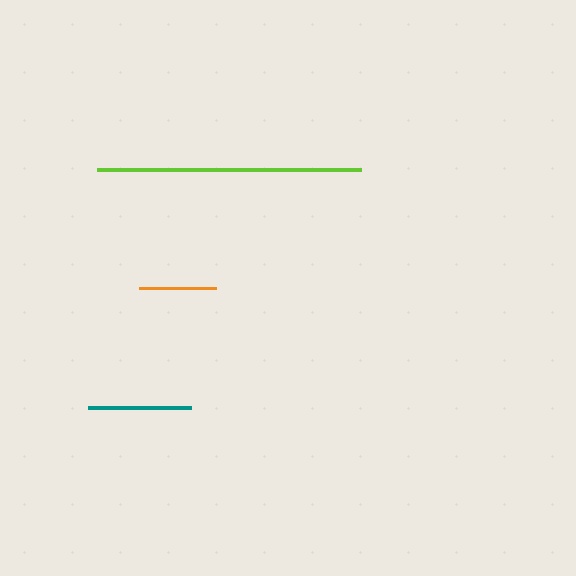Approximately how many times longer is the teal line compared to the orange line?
The teal line is approximately 1.3 times the length of the orange line.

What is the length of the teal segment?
The teal segment is approximately 104 pixels long.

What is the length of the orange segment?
The orange segment is approximately 77 pixels long.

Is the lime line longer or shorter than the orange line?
The lime line is longer than the orange line.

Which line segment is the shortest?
The orange line is the shortest at approximately 77 pixels.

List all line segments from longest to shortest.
From longest to shortest: lime, teal, orange.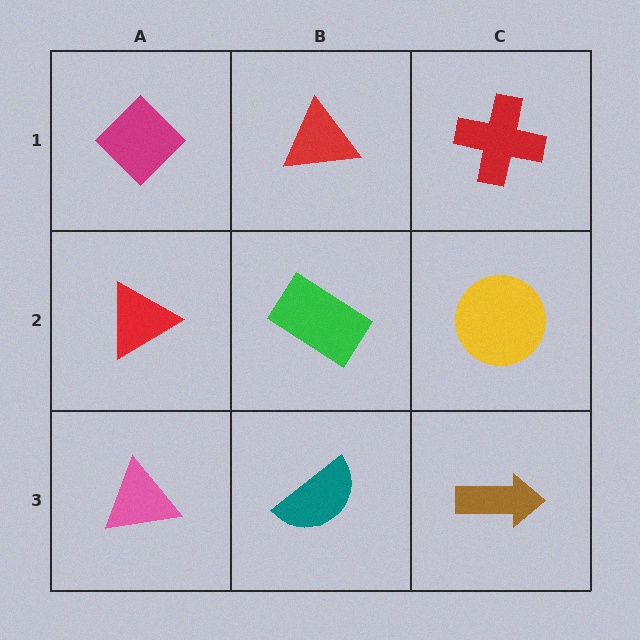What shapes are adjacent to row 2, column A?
A magenta diamond (row 1, column A), a pink triangle (row 3, column A), a green rectangle (row 2, column B).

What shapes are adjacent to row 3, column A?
A red triangle (row 2, column A), a teal semicircle (row 3, column B).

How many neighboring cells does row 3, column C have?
2.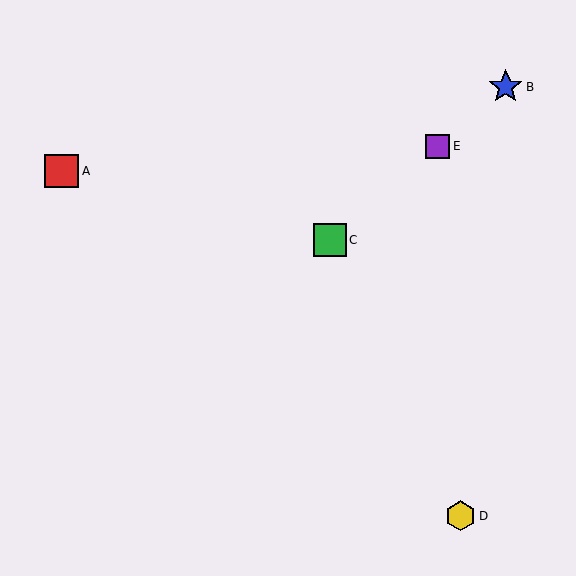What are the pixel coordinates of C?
Object C is at (330, 240).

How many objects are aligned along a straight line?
3 objects (B, C, E) are aligned along a straight line.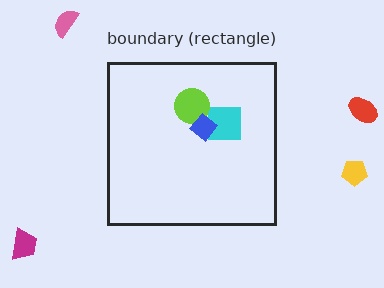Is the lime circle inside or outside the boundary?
Inside.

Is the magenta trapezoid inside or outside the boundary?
Outside.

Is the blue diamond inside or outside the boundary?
Inside.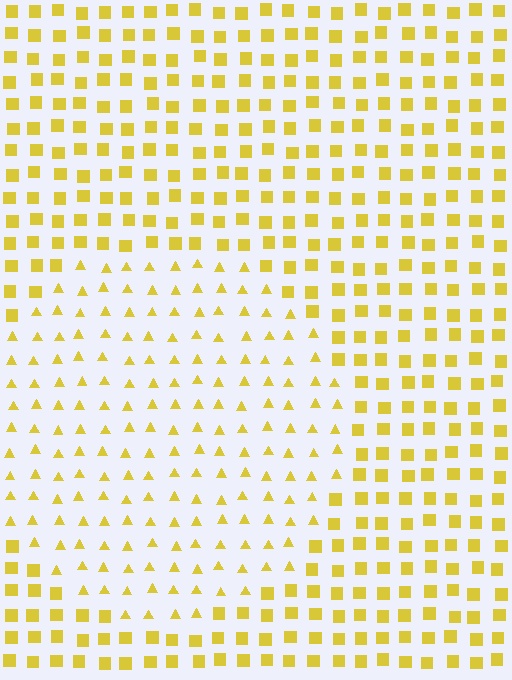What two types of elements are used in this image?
The image uses triangles inside the circle region and squares outside it.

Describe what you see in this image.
The image is filled with small yellow elements arranged in a uniform grid. A circle-shaped region contains triangles, while the surrounding area contains squares. The boundary is defined purely by the change in element shape.